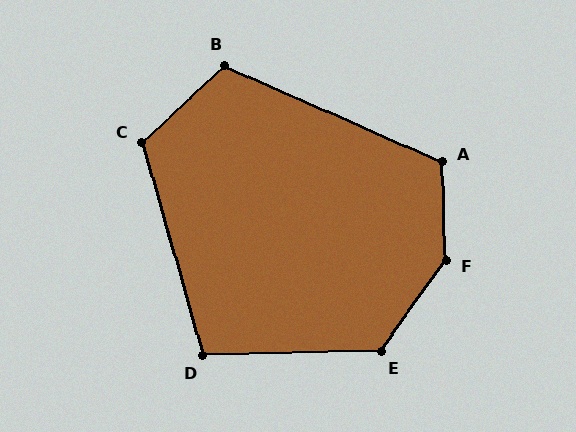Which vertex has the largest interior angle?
F, at approximately 143 degrees.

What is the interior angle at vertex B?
Approximately 113 degrees (obtuse).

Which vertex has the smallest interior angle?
D, at approximately 104 degrees.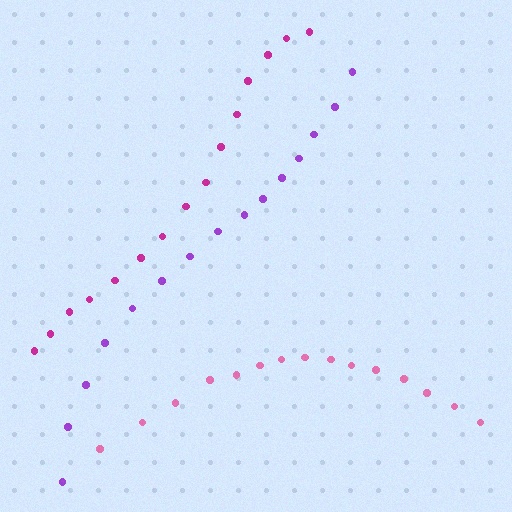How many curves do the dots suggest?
There are 3 distinct paths.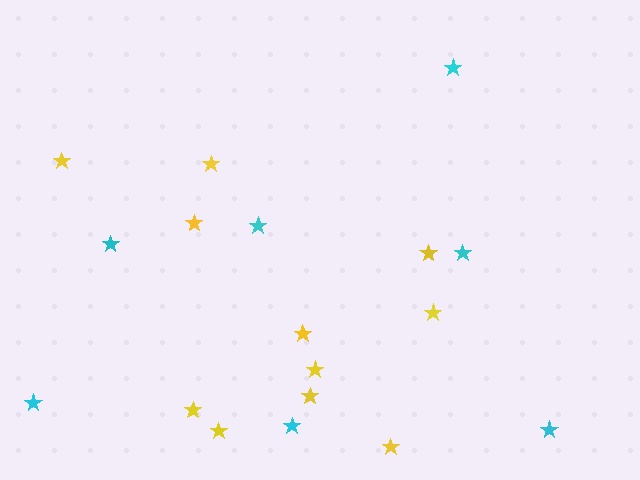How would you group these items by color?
There are 2 groups: one group of yellow stars (11) and one group of cyan stars (7).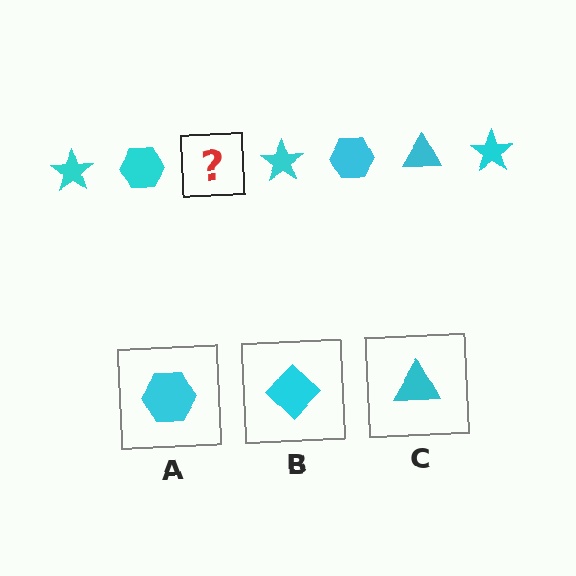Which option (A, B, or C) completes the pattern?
C.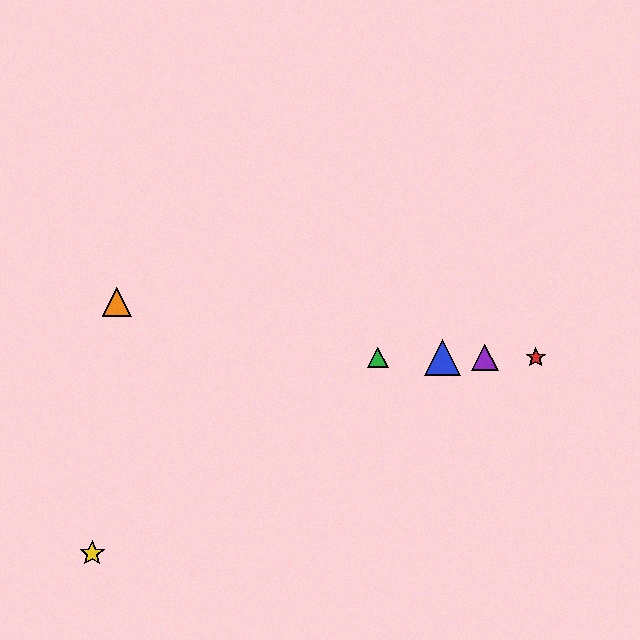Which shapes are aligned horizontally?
The red star, the blue triangle, the green triangle, the purple triangle are aligned horizontally.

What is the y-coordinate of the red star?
The red star is at y≈357.